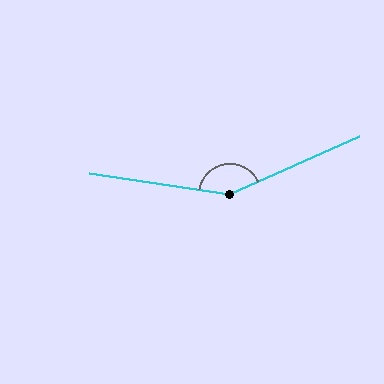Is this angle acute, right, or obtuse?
It is obtuse.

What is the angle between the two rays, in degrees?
Approximately 148 degrees.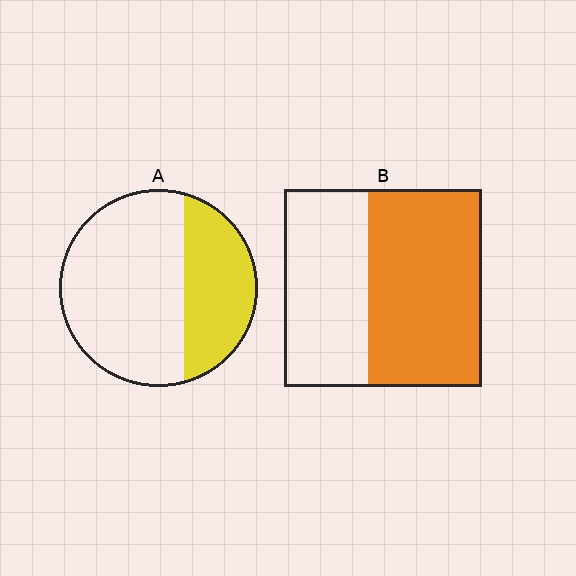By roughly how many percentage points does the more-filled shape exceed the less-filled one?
By roughly 25 percentage points (B over A).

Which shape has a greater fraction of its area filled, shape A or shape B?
Shape B.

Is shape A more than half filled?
No.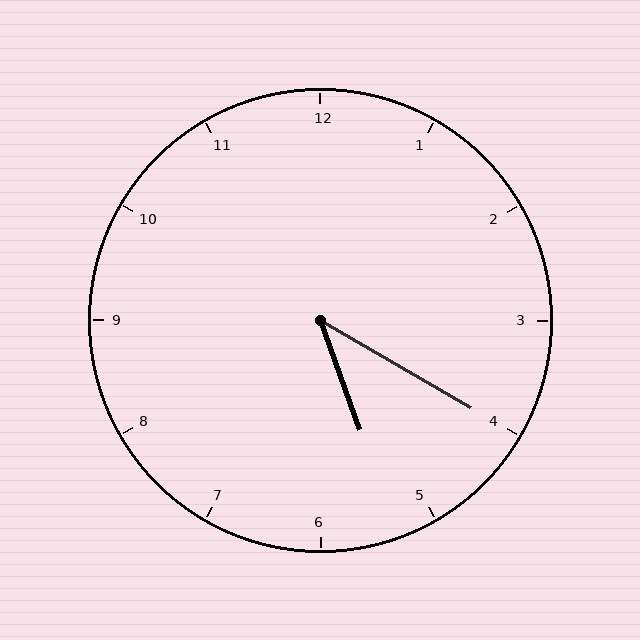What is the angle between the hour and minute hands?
Approximately 40 degrees.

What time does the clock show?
5:20.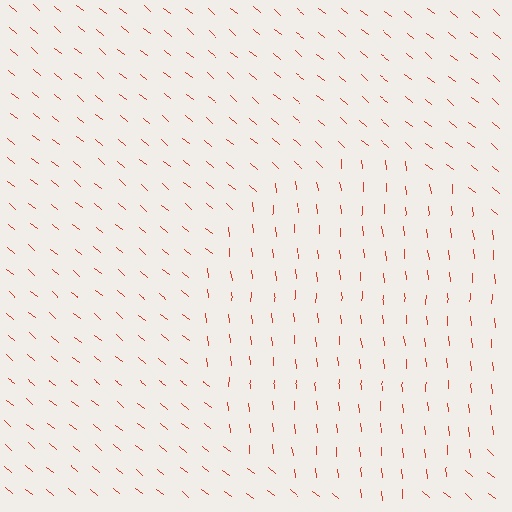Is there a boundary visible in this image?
Yes, there is a texture boundary formed by a change in line orientation.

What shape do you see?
I see a circle.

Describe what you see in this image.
The image is filled with small red line segments. A circle region in the image has lines oriented differently from the surrounding lines, creating a visible texture boundary.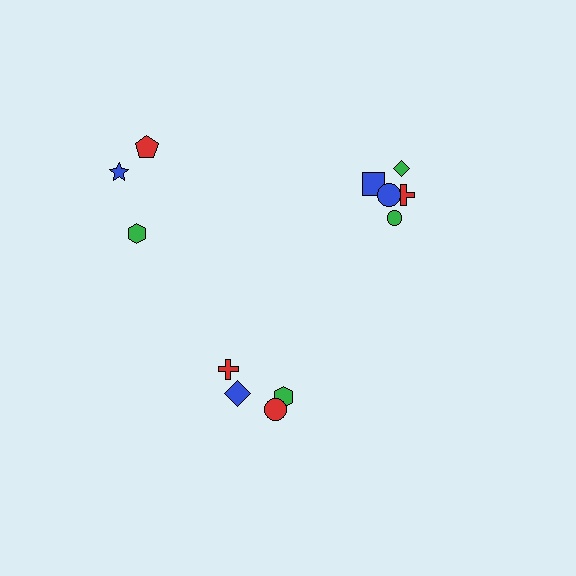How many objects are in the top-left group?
There are 3 objects.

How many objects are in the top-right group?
There are 5 objects.